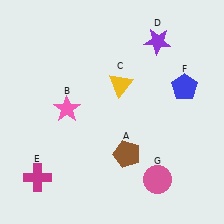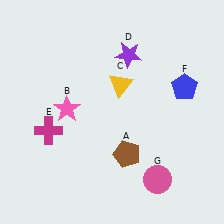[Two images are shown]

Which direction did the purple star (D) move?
The purple star (D) moved left.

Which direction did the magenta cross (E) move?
The magenta cross (E) moved up.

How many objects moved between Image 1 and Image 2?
2 objects moved between the two images.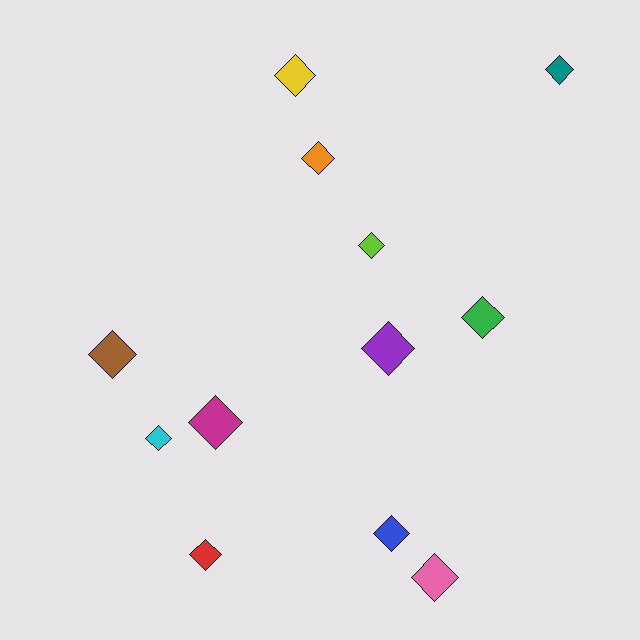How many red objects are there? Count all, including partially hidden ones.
There is 1 red object.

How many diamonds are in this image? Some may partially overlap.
There are 12 diamonds.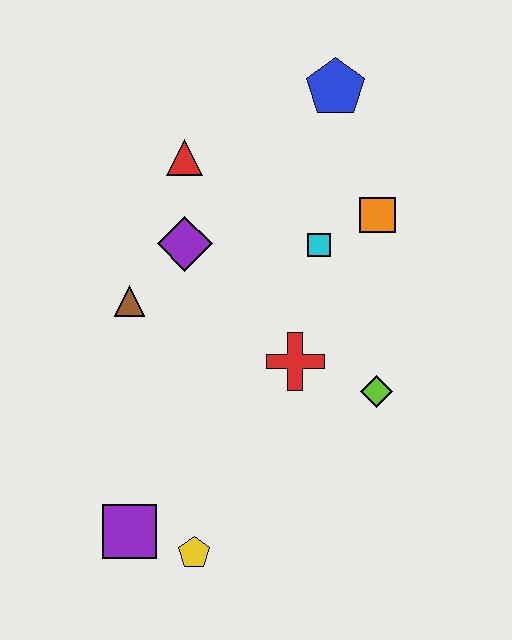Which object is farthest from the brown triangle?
The blue pentagon is farthest from the brown triangle.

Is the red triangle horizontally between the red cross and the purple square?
Yes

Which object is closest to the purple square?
The yellow pentagon is closest to the purple square.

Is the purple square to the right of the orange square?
No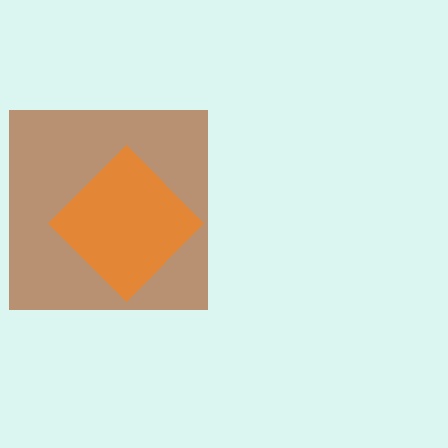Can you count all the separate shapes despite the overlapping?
Yes, there are 2 separate shapes.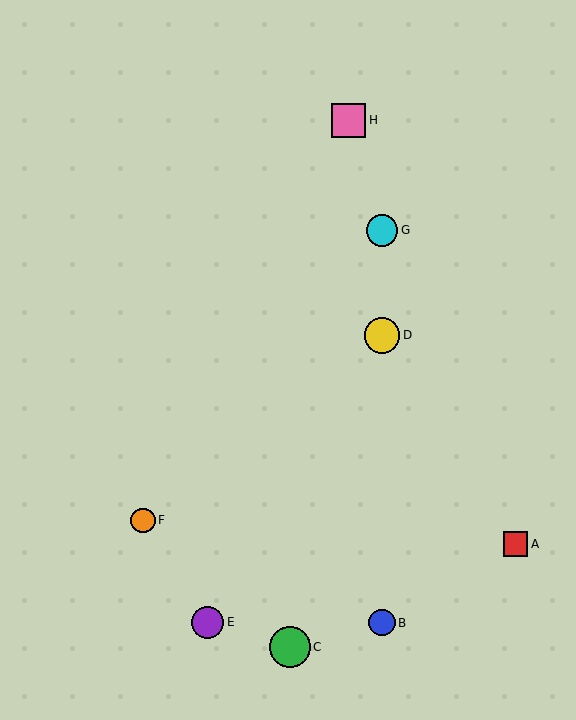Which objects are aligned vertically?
Objects B, D, G are aligned vertically.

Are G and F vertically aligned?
No, G is at x≈382 and F is at x≈143.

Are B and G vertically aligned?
Yes, both are at x≈382.